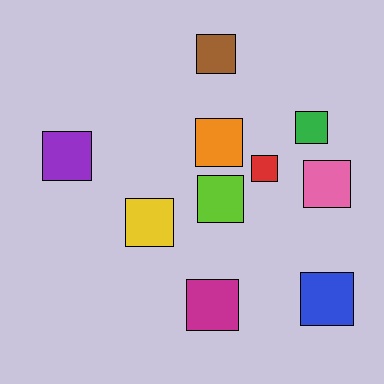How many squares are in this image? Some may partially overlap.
There are 10 squares.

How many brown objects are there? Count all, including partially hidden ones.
There is 1 brown object.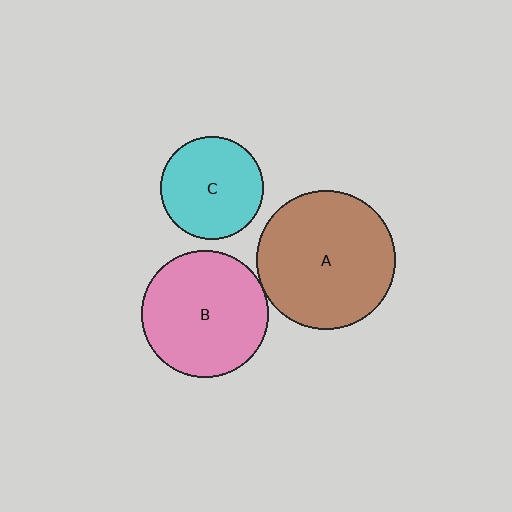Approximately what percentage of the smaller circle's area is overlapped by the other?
Approximately 5%.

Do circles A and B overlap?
Yes.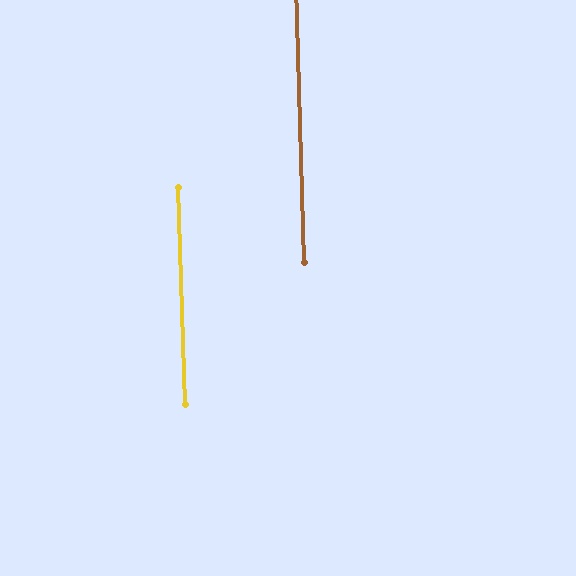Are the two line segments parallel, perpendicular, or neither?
Parallel — their directions differ by only 0.1°.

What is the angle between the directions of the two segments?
Approximately 0 degrees.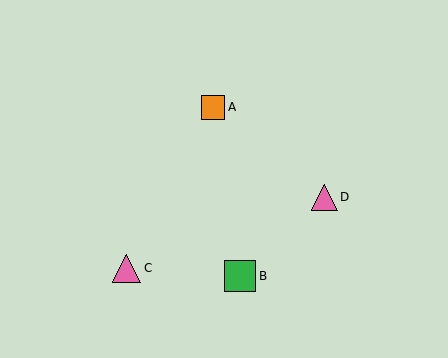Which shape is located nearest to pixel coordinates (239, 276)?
The green square (labeled B) at (240, 276) is nearest to that location.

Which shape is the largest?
The green square (labeled B) is the largest.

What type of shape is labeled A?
Shape A is an orange square.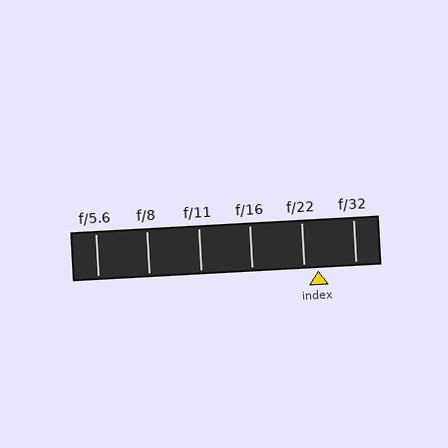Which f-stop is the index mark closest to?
The index mark is closest to f/22.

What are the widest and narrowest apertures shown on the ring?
The widest aperture shown is f/5.6 and the narrowest is f/32.